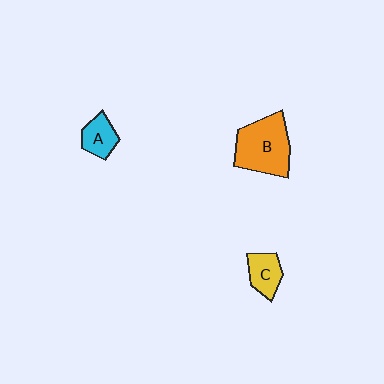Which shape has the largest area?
Shape B (orange).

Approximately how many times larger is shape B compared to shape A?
Approximately 2.3 times.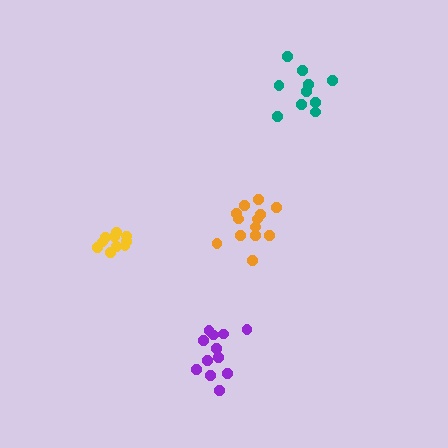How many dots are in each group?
Group 1: 10 dots, Group 2: 12 dots, Group 3: 10 dots, Group 4: 13 dots (45 total).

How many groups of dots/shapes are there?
There are 4 groups.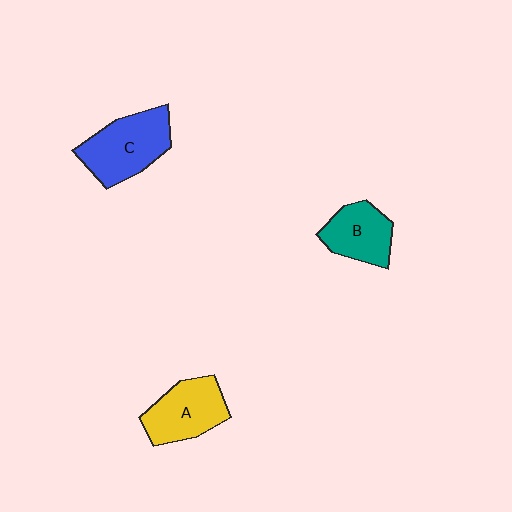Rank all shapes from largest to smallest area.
From largest to smallest: C (blue), A (yellow), B (teal).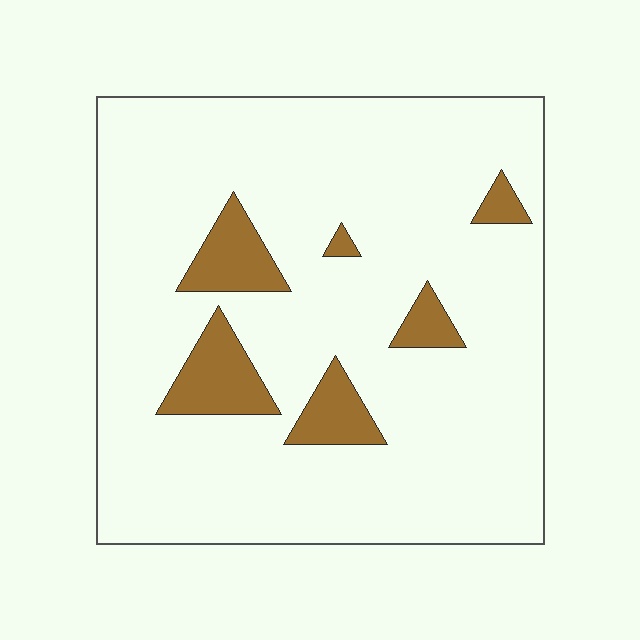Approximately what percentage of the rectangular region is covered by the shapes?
Approximately 10%.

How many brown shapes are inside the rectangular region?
6.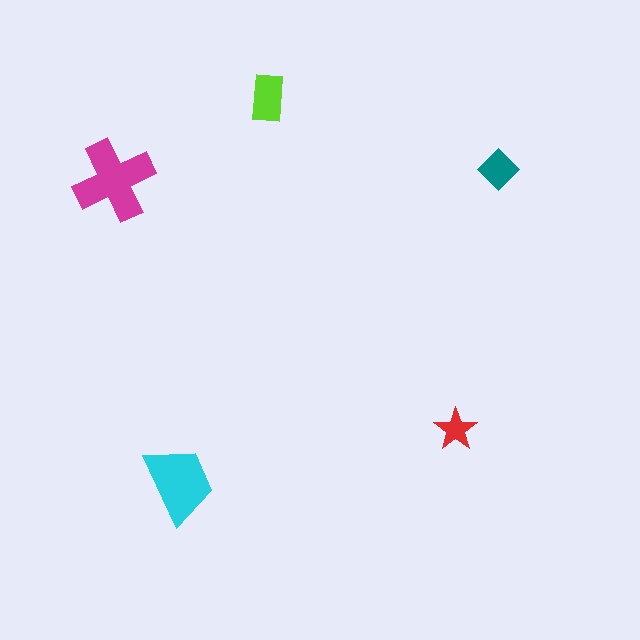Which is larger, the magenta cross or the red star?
The magenta cross.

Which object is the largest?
The magenta cross.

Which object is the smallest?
The red star.